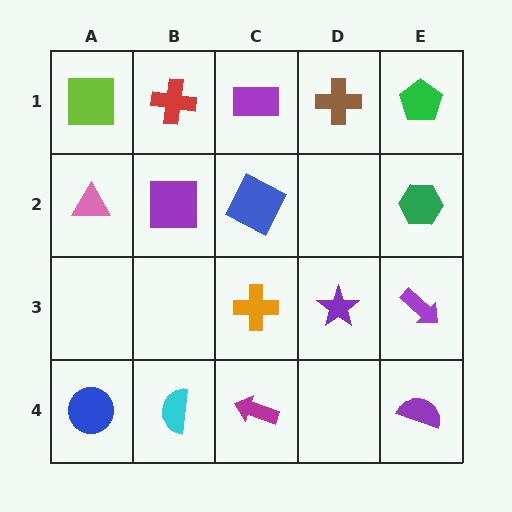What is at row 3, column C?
An orange cross.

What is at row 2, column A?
A pink triangle.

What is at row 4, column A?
A blue circle.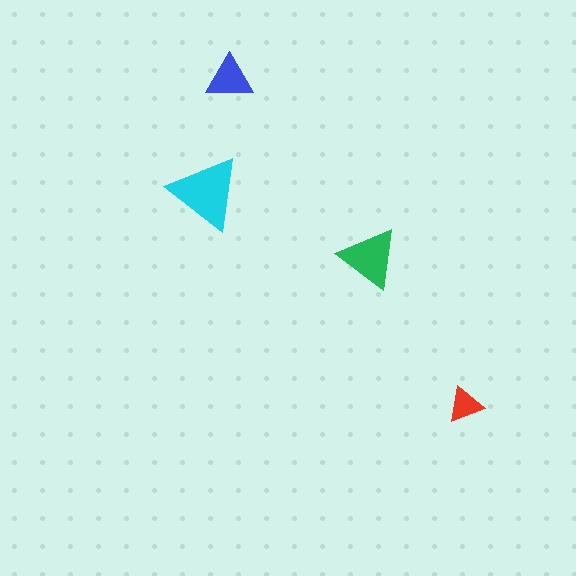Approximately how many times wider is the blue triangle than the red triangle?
About 1.5 times wider.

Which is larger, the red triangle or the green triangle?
The green one.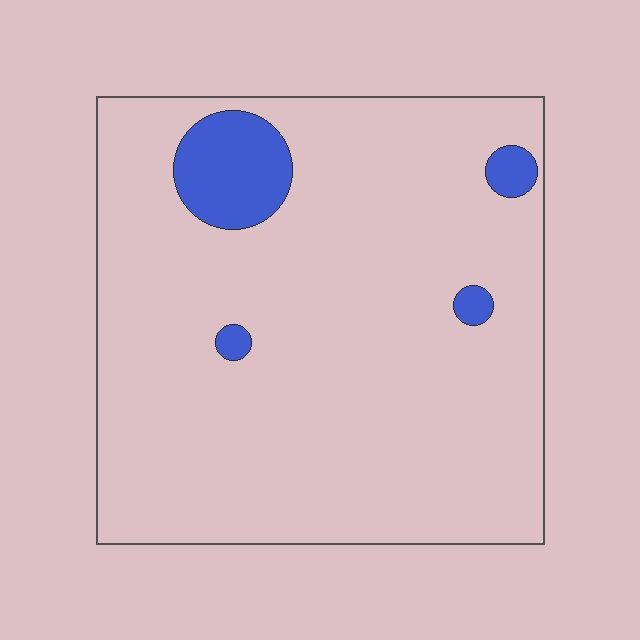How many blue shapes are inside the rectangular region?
4.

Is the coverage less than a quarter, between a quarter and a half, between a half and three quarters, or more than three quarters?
Less than a quarter.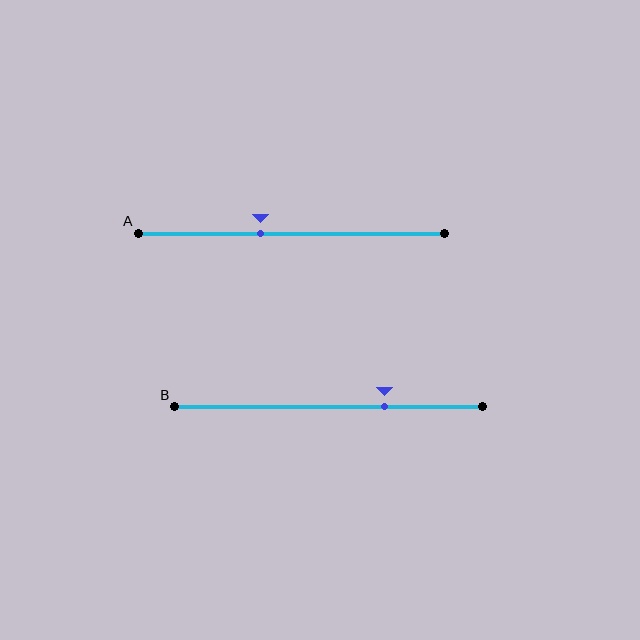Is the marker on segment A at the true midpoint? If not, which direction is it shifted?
No, the marker on segment A is shifted to the left by about 10% of the segment length.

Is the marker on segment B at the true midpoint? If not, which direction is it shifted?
No, the marker on segment B is shifted to the right by about 18% of the segment length.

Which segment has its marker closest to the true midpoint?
Segment A has its marker closest to the true midpoint.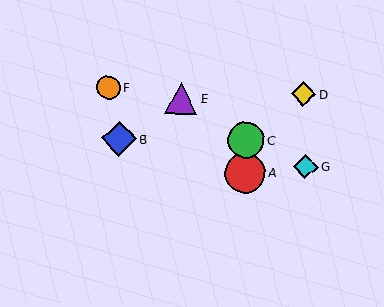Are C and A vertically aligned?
Yes, both are at x≈246.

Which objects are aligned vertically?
Objects A, C are aligned vertically.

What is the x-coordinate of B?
Object B is at x≈119.